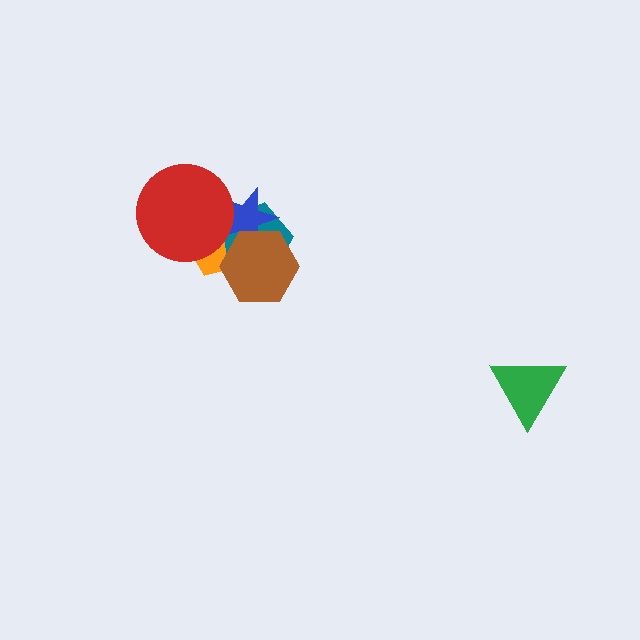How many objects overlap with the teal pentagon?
4 objects overlap with the teal pentagon.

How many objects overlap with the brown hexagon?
3 objects overlap with the brown hexagon.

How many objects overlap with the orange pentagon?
4 objects overlap with the orange pentagon.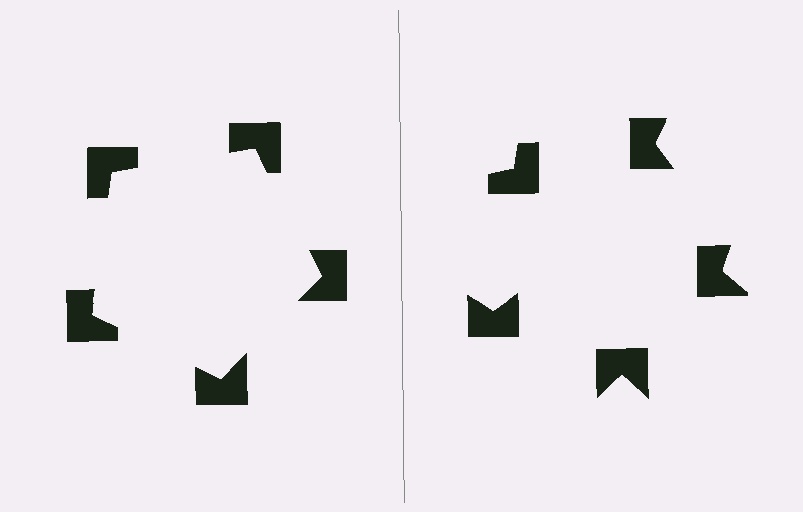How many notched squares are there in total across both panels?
10 — 5 on each side.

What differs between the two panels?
The notched squares are positioned identically on both sides; only the wedge orientations differ. On the left they align to a pentagon; on the right they are misaligned.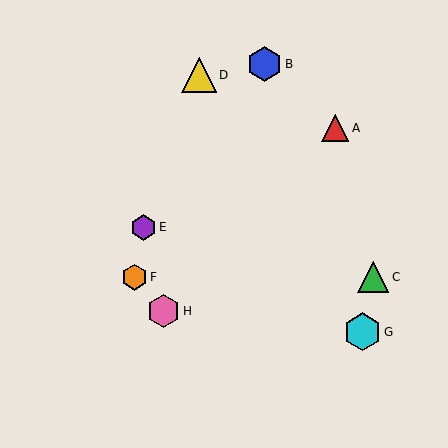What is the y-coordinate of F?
Object F is at y≈277.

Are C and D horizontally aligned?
No, C is at y≈277 and D is at y≈75.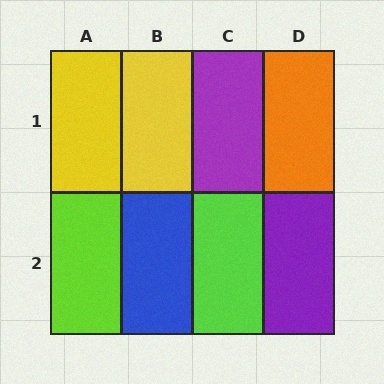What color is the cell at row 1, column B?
Yellow.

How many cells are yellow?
2 cells are yellow.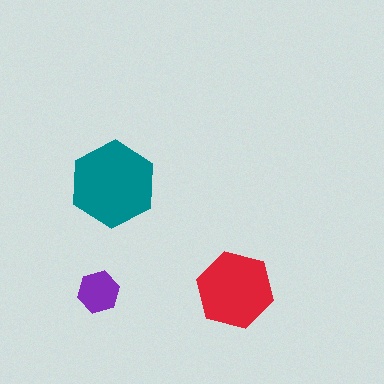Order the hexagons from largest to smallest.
the teal one, the red one, the purple one.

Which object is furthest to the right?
The red hexagon is rightmost.